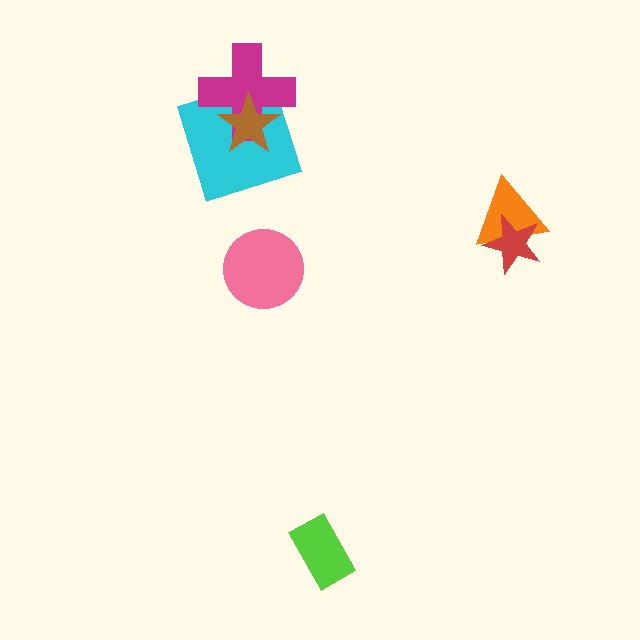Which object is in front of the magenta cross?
The brown star is in front of the magenta cross.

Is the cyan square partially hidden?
Yes, it is partially covered by another shape.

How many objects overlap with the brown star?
2 objects overlap with the brown star.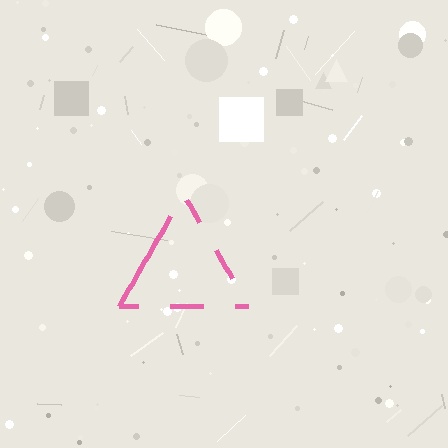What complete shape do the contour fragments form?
The contour fragments form a triangle.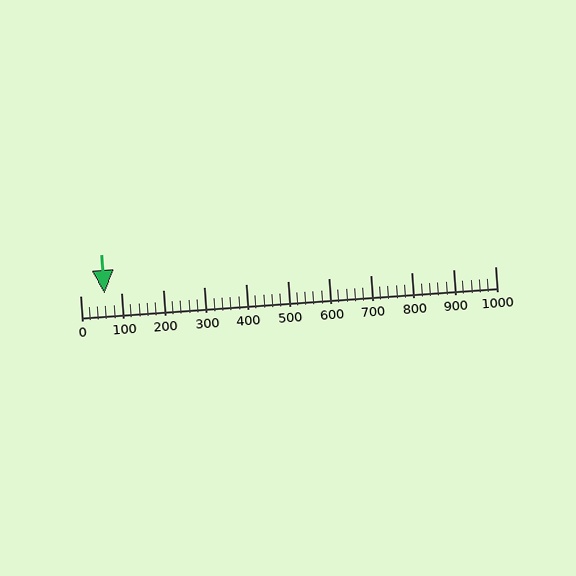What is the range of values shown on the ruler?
The ruler shows values from 0 to 1000.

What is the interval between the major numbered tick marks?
The major tick marks are spaced 100 units apart.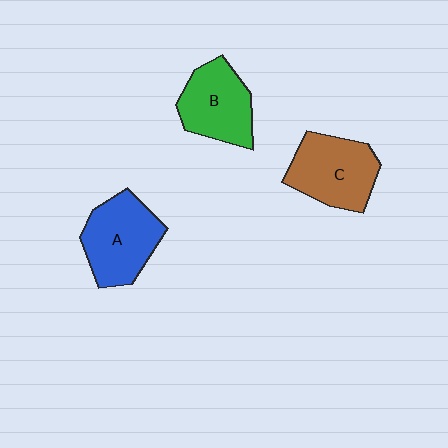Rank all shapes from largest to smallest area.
From largest to smallest: A (blue), C (brown), B (green).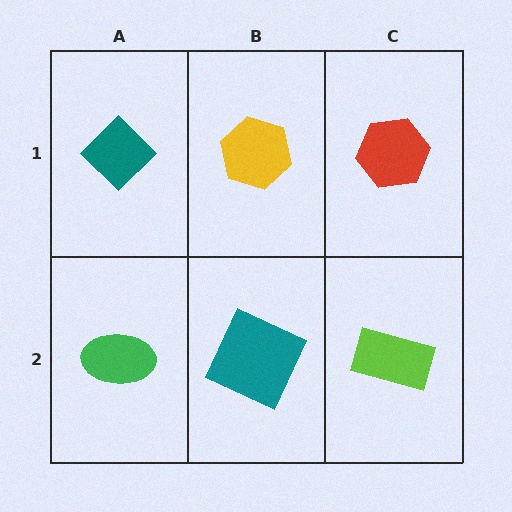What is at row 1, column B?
A yellow hexagon.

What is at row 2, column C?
A lime rectangle.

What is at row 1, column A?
A teal diamond.